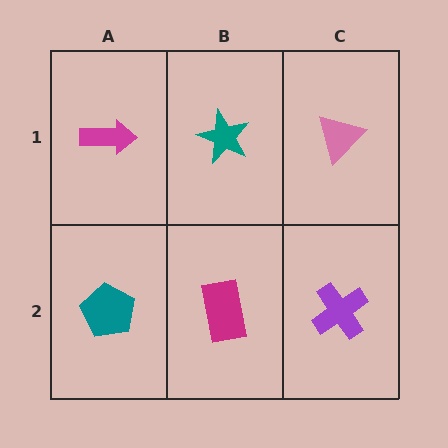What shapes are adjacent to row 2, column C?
A pink triangle (row 1, column C), a magenta rectangle (row 2, column B).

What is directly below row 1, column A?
A teal pentagon.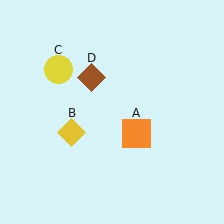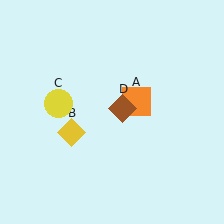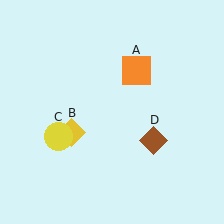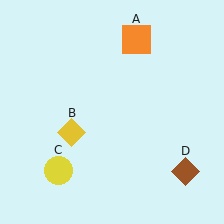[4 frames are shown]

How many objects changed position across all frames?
3 objects changed position: orange square (object A), yellow circle (object C), brown diamond (object D).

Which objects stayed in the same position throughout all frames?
Yellow diamond (object B) remained stationary.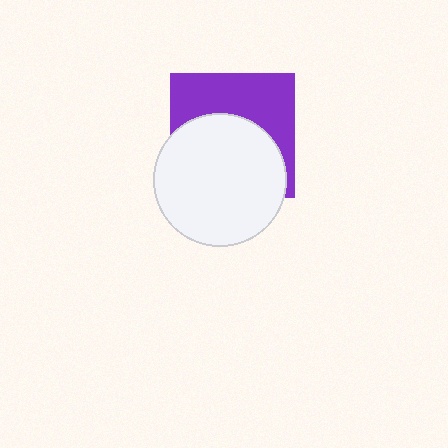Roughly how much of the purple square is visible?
About half of it is visible (roughly 45%).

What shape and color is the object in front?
The object in front is a white circle.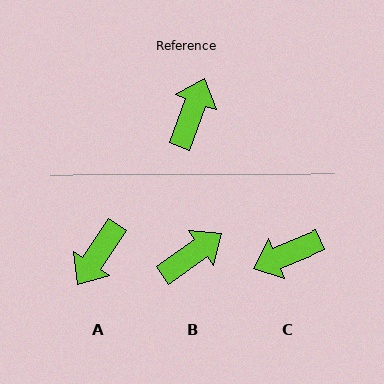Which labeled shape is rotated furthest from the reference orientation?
A, about 167 degrees away.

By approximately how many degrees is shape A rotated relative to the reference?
Approximately 167 degrees counter-clockwise.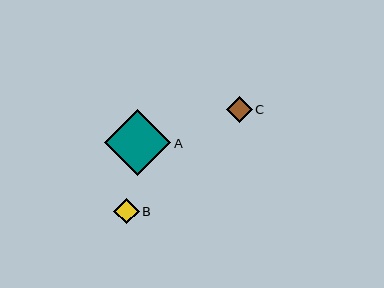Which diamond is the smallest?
Diamond B is the smallest with a size of approximately 25 pixels.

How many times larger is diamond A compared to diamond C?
Diamond A is approximately 2.5 times the size of diamond C.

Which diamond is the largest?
Diamond A is the largest with a size of approximately 66 pixels.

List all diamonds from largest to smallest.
From largest to smallest: A, C, B.